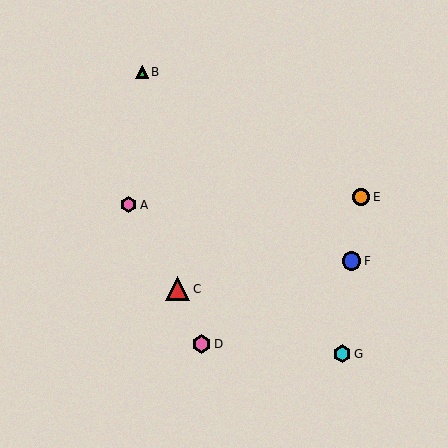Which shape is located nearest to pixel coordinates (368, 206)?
The orange circle (labeled E) at (361, 197) is nearest to that location.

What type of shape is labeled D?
Shape D is a pink hexagon.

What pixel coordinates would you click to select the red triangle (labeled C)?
Click at (178, 289) to select the red triangle C.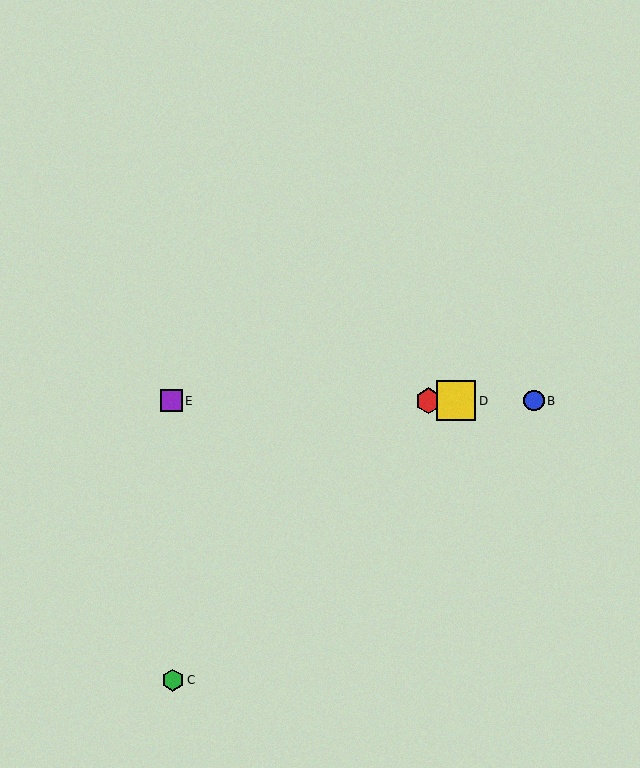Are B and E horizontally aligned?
Yes, both are at y≈401.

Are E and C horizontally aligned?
No, E is at y≈401 and C is at y≈680.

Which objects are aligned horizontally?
Objects A, B, D, E are aligned horizontally.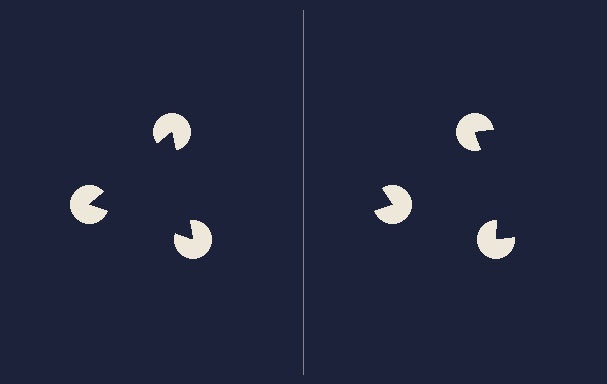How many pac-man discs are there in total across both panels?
6 — 3 on each side.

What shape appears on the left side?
An illusory triangle.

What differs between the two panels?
The pac-man discs are positioned identically on both sides; only the wedge orientations differ. On the left they align to a triangle; on the right they are misaligned.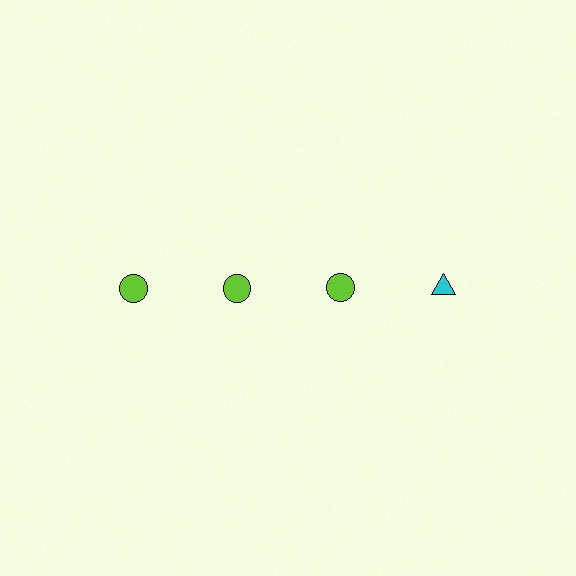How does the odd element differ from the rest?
It differs in both color (cyan instead of lime) and shape (triangle instead of circle).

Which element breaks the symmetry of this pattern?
The cyan triangle in the top row, second from right column breaks the symmetry. All other shapes are lime circles.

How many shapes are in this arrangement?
There are 4 shapes arranged in a grid pattern.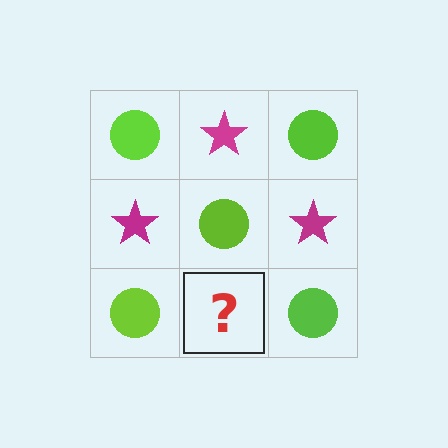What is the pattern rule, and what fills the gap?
The rule is that it alternates lime circle and magenta star in a checkerboard pattern. The gap should be filled with a magenta star.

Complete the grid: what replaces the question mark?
The question mark should be replaced with a magenta star.